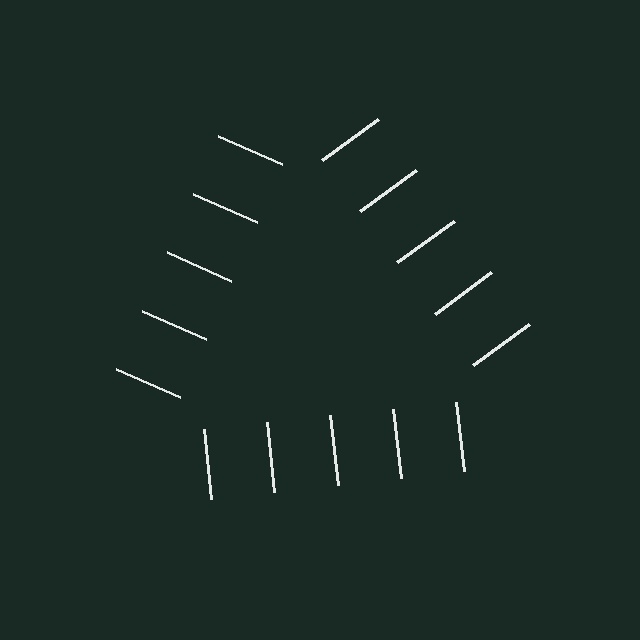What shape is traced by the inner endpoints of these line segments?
An illusory triangle — the line segments terminate on its edges but no continuous stroke is drawn.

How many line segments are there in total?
15 — 5 along each of the 3 edges.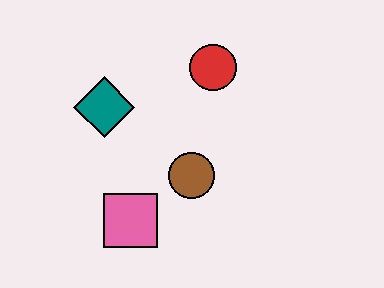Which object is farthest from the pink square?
The red circle is farthest from the pink square.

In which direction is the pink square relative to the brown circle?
The pink square is to the left of the brown circle.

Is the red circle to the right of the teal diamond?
Yes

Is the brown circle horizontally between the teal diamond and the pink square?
No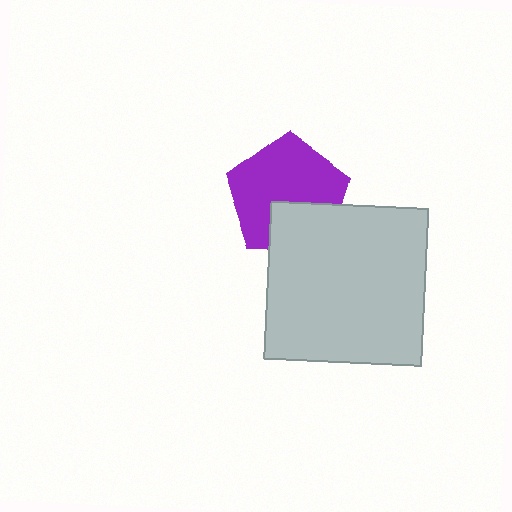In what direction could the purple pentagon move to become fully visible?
The purple pentagon could move up. That would shift it out from behind the light gray square entirely.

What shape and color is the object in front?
The object in front is a light gray square.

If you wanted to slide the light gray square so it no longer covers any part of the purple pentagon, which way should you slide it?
Slide it down — that is the most direct way to separate the two shapes.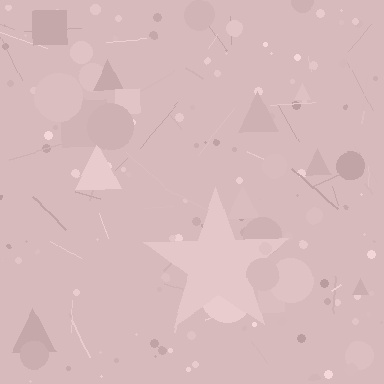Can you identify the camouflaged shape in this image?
The camouflaged shape is a star.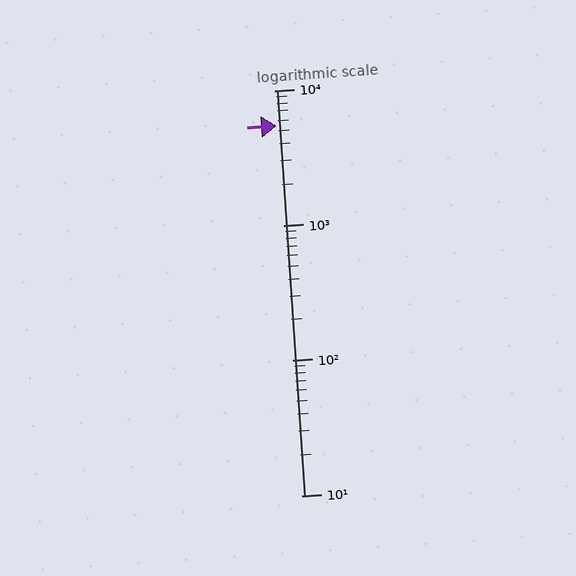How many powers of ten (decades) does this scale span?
The scale spans 3 decades, from 10 to 10000.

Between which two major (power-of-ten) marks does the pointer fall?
The pointer is between 1000 and 10000.